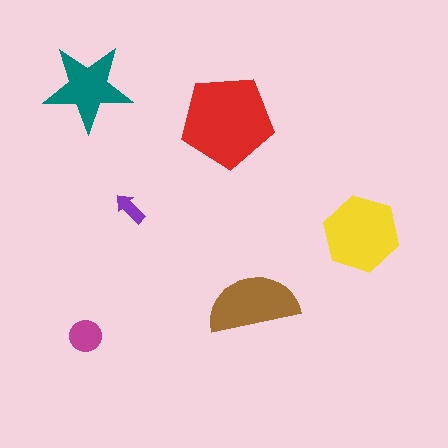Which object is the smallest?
The purple arrow.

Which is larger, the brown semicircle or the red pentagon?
The red pentagon.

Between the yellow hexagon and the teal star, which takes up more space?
The yellow hexagon.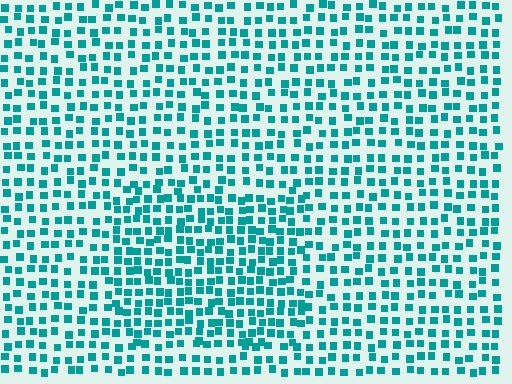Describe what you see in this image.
The image contains small teal elements arranged at two different densities. A rectangle-shaped region is visible where the elements are more densely packed than the surrounding area.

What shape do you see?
I see a rectangle.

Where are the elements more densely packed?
The elements are more densely packed inside the rectangle boundary.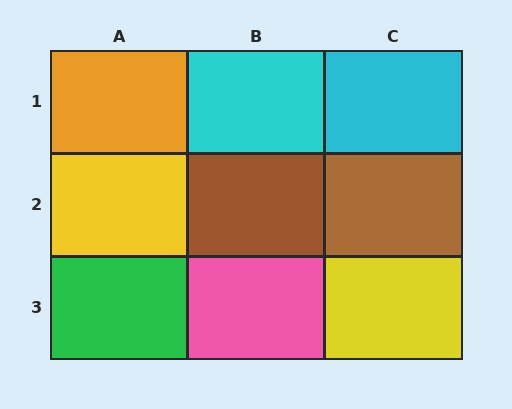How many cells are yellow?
2 cells are yellow.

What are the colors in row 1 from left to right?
Orange, cyan, cyan.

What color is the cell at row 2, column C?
Brown.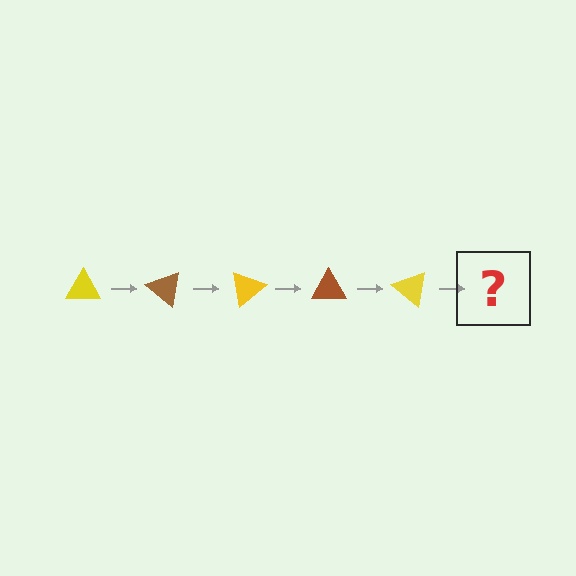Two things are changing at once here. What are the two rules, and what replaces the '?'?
The two rules are that it rotates 40 degrees each step and the color cycles through yellow and brown. The '?' should be a brown triangle, rotated 200 degrees from the start.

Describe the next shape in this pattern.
It should be a brown triangle, rotated 200 degrees from the start.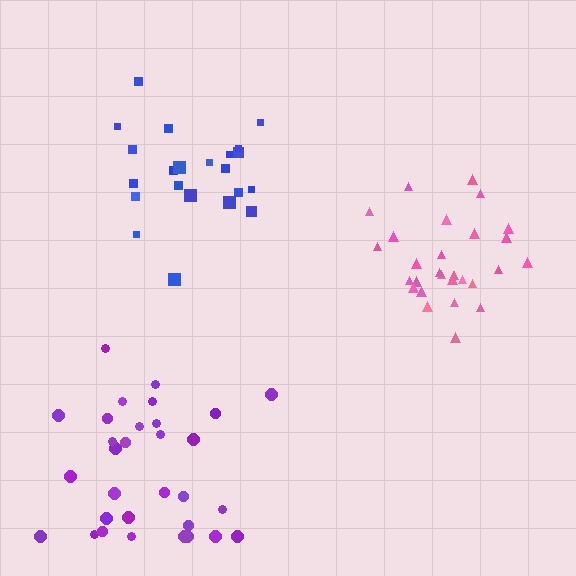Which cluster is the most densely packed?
Pink.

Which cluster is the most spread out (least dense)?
Purple.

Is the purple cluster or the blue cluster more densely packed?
Blue.